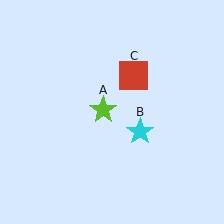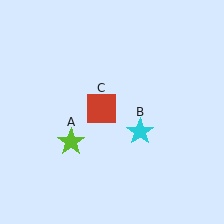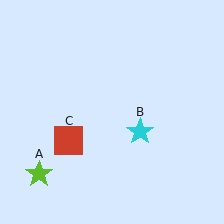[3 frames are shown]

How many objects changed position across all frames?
2 objects changed position: lime star (object A), red square (object C).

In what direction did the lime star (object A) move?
The lime star (object A) moved down and to the left.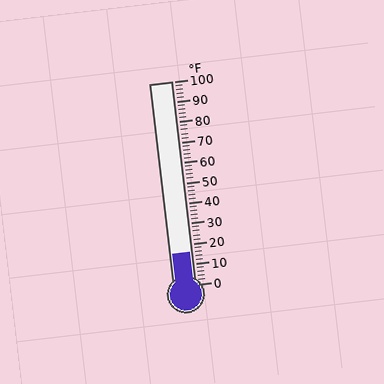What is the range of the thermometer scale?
The thermometer scale ranges from 0°F to 100°F.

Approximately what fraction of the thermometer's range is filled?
The thermometer is filled to approximately 15% of its range.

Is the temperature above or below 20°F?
The temperature is below 20°F.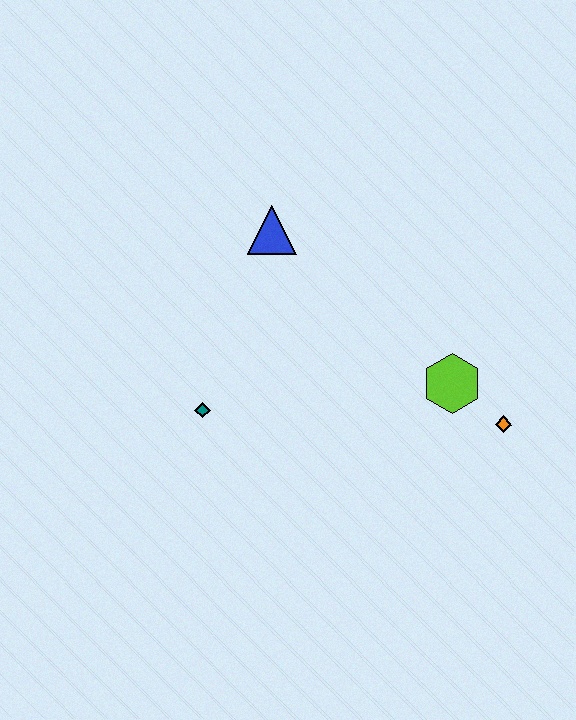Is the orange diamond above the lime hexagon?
No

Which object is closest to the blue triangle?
The teal diamond is closest to the blue triangle.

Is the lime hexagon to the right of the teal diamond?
Yes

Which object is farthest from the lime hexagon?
The teal diamond is farthest from the lime hexagon.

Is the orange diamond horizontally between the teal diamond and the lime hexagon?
No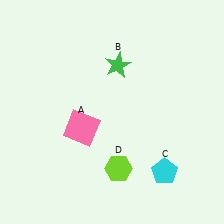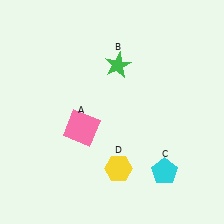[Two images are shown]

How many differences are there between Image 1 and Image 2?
There is 1 difference between the two images.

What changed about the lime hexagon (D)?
In Image 1, D is lime. In Image 2, it changed to yellow.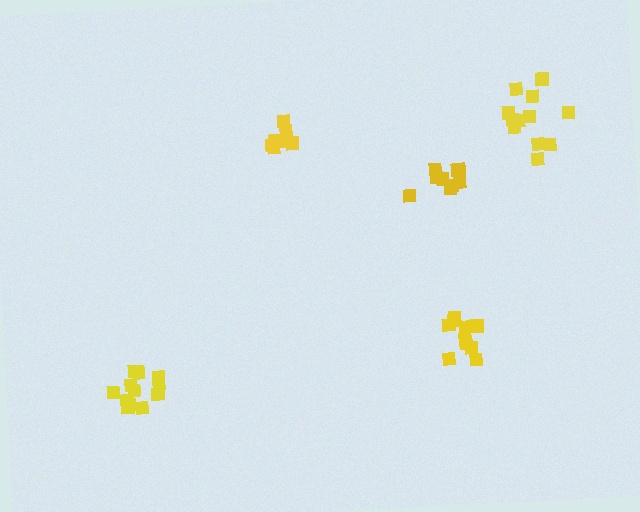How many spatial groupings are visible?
There are 5 spatial groupings.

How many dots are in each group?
Group 1: 7 dots, Group 2: 12 dots, Group 3: 12 dots, Group 4: 10 dots, Group 5: 9 dots (50 total).